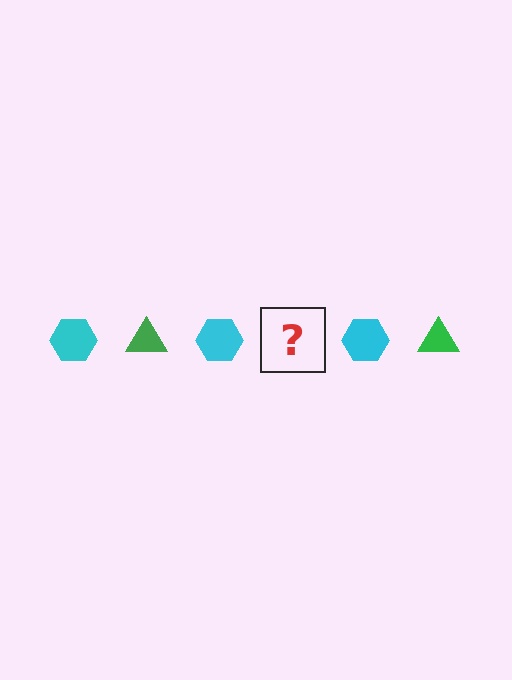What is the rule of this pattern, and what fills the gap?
The rule is that the pattern alternates between cyan hexagon and green triangle. The gap should be filled with a green triangle.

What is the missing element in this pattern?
The missing element is a green triangle.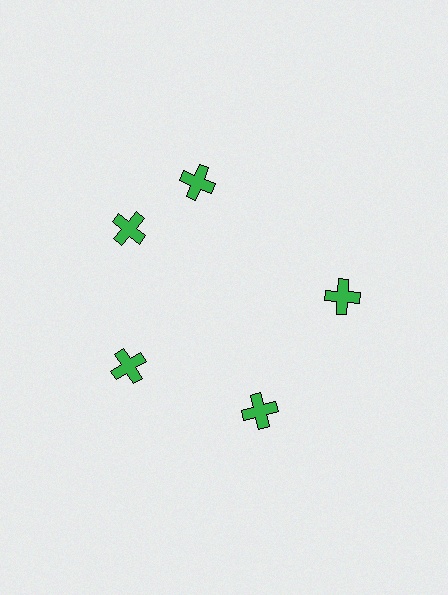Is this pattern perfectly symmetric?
No. The 5 green crosses are arranged in a ring, but one element near the 1 o'clock position is rotated out of alignment along the ring, breaking the 5-fold rotational symmetry.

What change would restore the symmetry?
The symmetry would be restored by rotating it back into even spacing with its neighbors so that all 5 crosses sit at equal angles and equal distance from the center.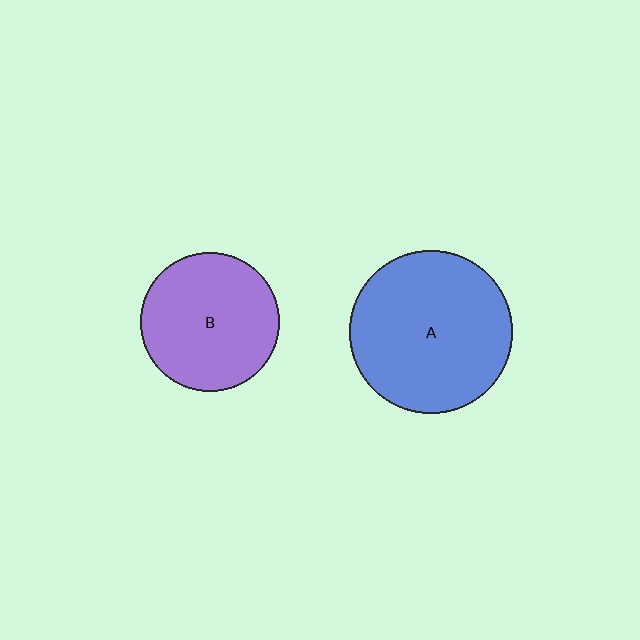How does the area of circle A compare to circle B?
Approximately 1.4 times.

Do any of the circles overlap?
No, none of the circles overlap.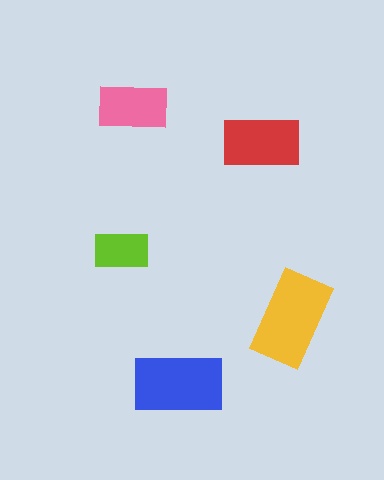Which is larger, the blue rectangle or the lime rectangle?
The blue one.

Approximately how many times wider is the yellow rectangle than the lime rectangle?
About 1.5 times wider.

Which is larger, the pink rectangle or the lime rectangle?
The pink one.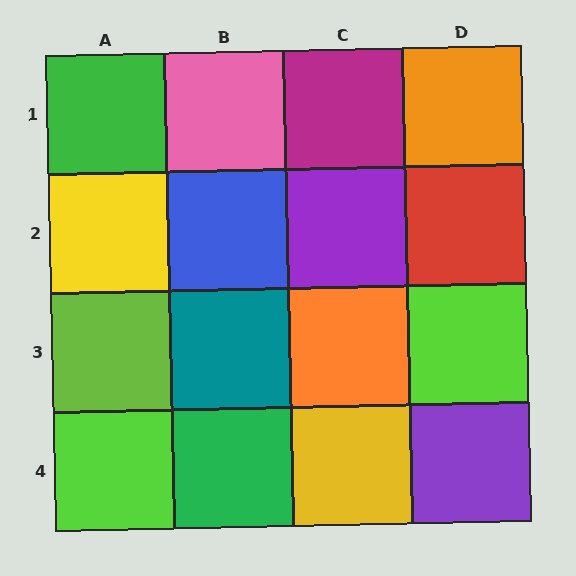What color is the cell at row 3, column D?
Lime.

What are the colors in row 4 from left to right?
Lime, green, yellow, purple.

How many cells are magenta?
1 cell is magenta.